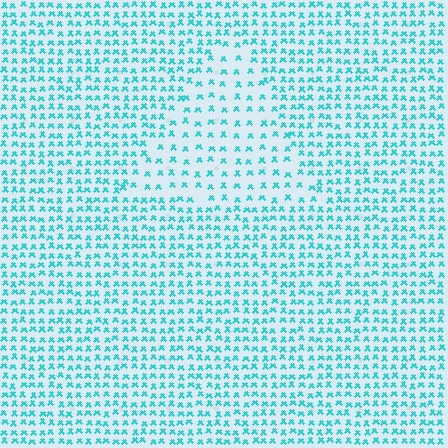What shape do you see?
I see a triangle.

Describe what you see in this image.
The image contains small cyan elements arranged at two different densities. A triangle-shaped region is visible where the elements are less densely packed than the surrounding area.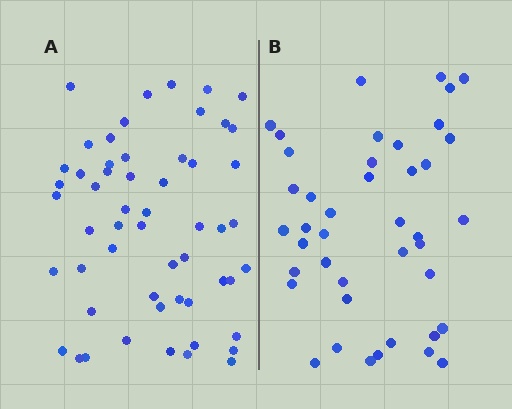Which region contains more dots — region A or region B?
Region A (the left region) has more dots.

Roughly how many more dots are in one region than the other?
Region A has approximately 15 more dots than region B.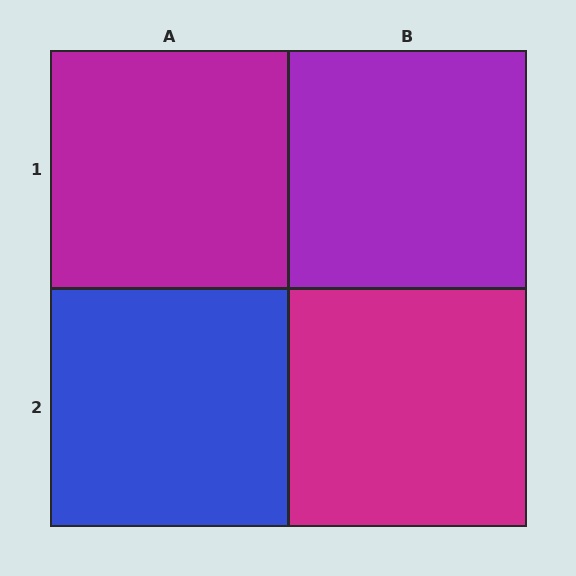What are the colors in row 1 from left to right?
Magenta, purple.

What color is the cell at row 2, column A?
Blue.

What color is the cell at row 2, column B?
Magenta.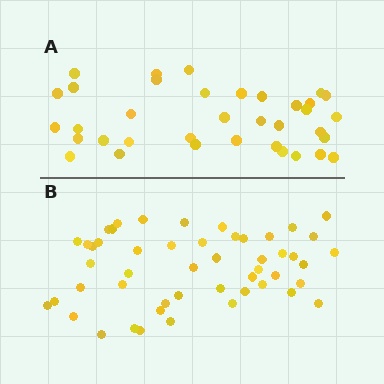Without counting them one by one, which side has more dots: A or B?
Region B (the bottom region) has more dots.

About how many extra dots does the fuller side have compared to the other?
Region B has approximately 15 more dots than region A.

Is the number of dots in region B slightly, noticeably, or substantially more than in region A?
Region B has noticeably more, but not dramatically so. The ratio is roughly 1.4 to 1.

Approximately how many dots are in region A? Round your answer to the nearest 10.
About 40 dots. (The exact count is 36, which rounds to 40.)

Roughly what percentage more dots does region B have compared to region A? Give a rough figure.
About 40% more.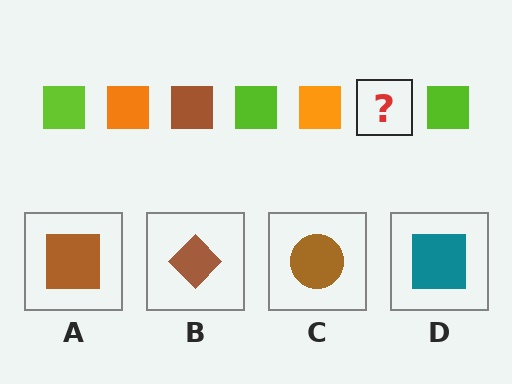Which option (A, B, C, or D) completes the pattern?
A.